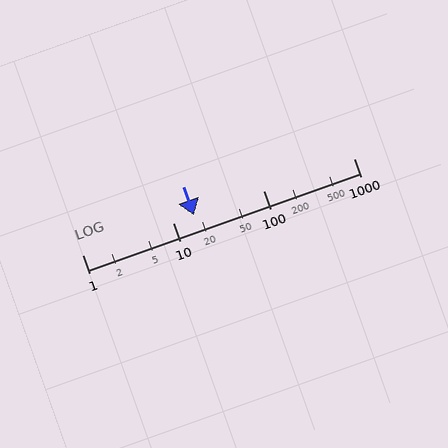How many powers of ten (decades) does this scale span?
The scale spans 3 decades, from 1 to 1000.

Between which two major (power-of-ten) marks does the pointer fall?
The pointer is between 10 and 100.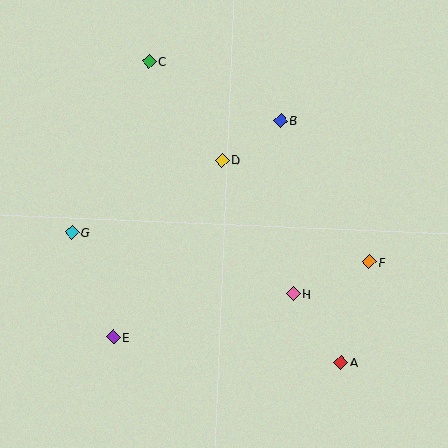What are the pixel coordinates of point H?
Point H is at (293, 294).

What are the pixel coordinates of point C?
Point C is at (149, 62).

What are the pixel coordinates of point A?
Point A is at (341, 362).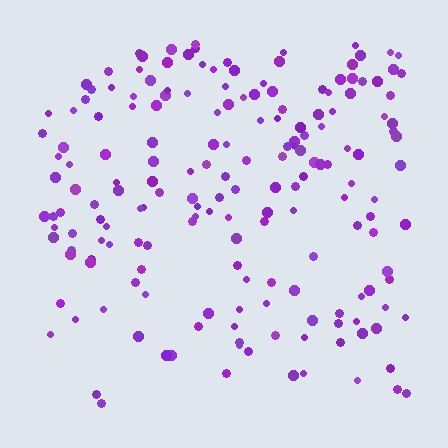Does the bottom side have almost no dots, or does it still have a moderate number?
Still a moderate number, just noticeably fewer than the top.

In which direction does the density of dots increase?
From bottom to top, with the top side densest.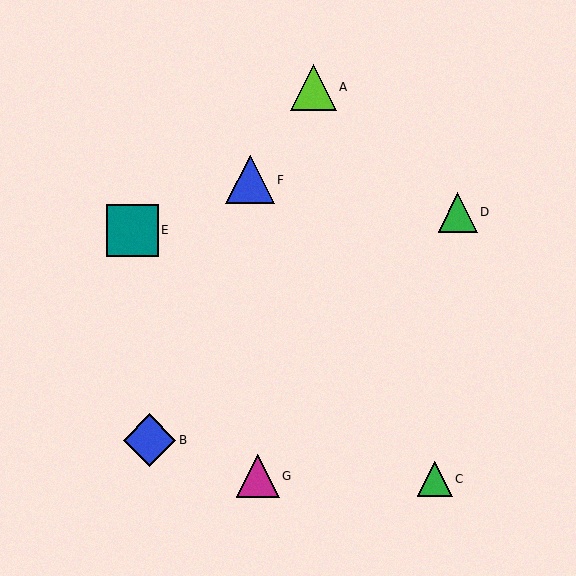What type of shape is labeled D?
Shape D is a green triangle.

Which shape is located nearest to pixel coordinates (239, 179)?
The blue triangle (labeled F) at (250, 180) is nearest to that location.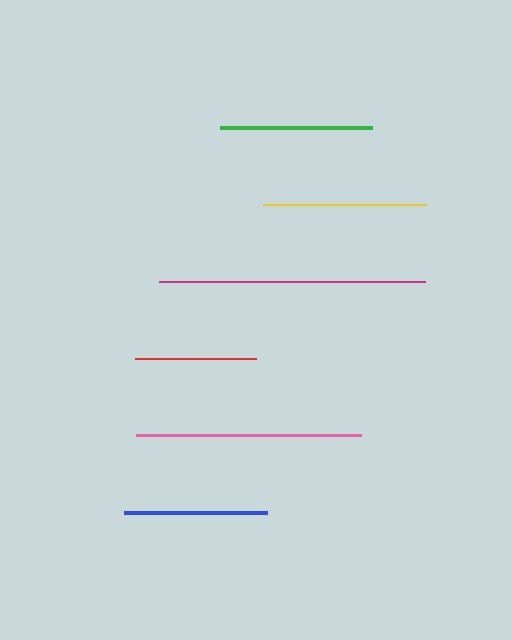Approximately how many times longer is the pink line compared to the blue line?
The pink line is approximately 1.6 times the length of the blue line.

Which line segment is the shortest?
The red line is the shortest at approximately 121 pixels.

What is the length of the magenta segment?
The magenta segment is approximately 266 pixels long.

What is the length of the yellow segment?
The yellow segment is approximately 163 pixels long.